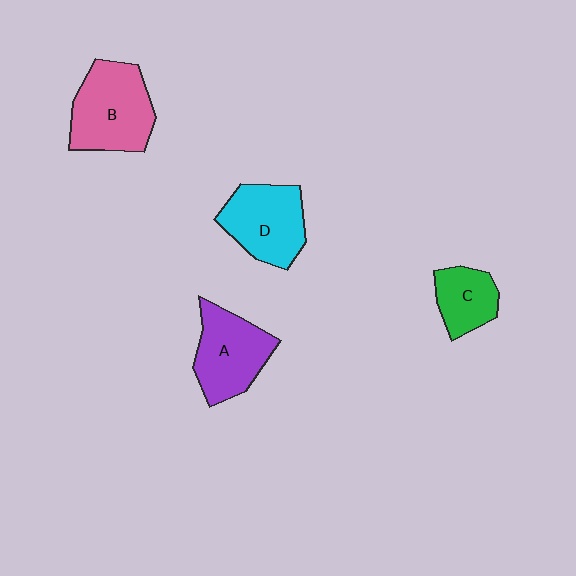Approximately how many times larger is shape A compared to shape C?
Approximately 1.5 times.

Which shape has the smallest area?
Shape C (green).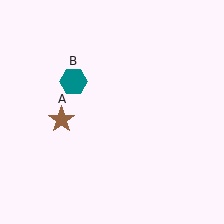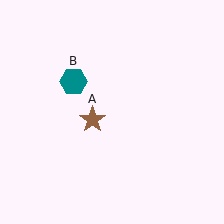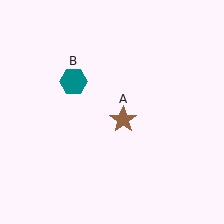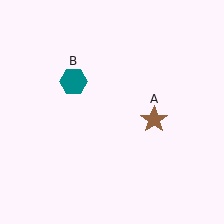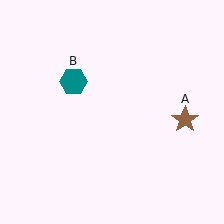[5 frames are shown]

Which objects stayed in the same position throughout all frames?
Teal hexagon (object B) remained stationary.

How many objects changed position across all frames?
1 object changed position: brown star (object A).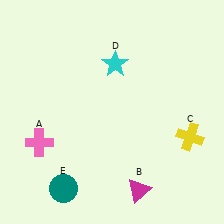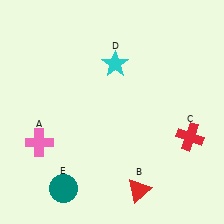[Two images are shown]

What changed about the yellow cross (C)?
In Image 1, C is yellow. In Image 2, it changed to red.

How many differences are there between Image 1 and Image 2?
There are 2 differences between the two images.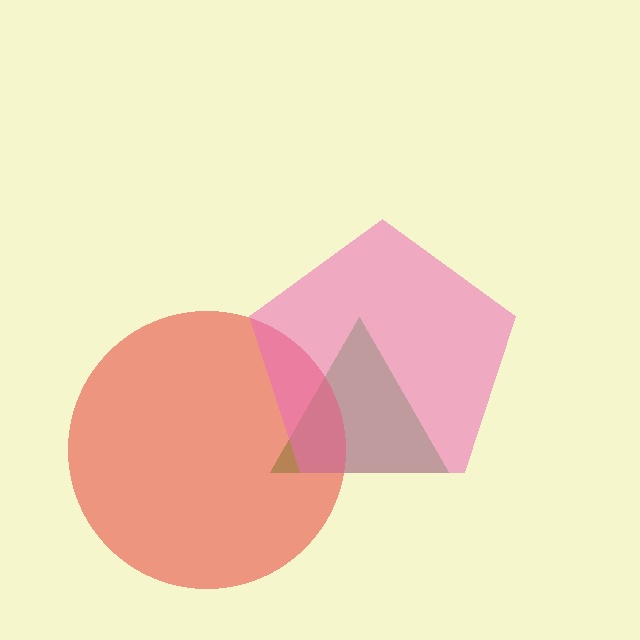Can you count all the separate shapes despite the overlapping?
Yes, there are 3 separate shapes.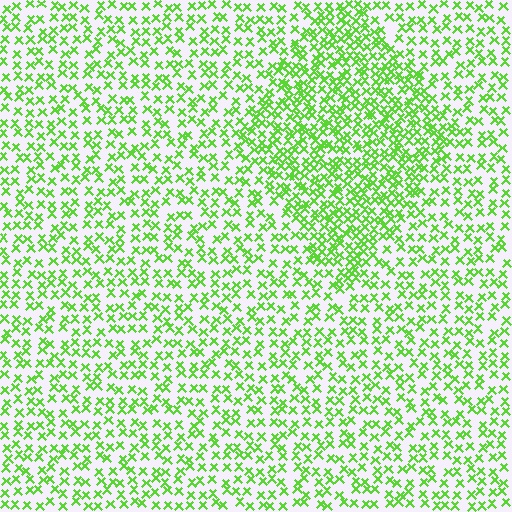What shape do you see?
I see a diamond.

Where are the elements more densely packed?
The elements are more densely packed inside the diamond boundary.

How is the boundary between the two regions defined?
The boundary is defined by a change in element density (approximately 1.8x ratio). All elements are the same color, size, and shape.